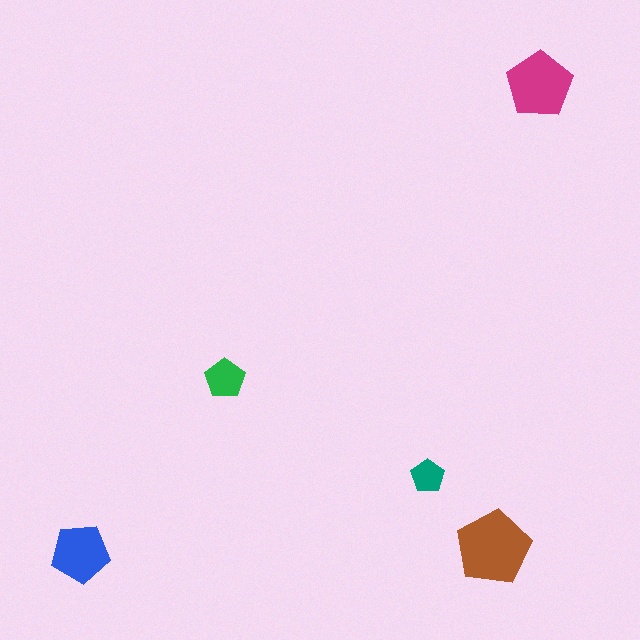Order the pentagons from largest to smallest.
the brown one, the magenta one, the blue one, the green one, the teal one.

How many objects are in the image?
There are 5 objects in the image.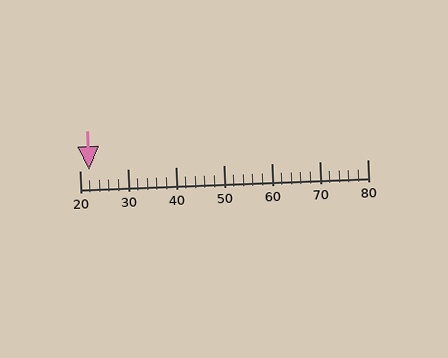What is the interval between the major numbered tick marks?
The major tick marks are spaced 10 units apart.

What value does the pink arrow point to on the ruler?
The pink arrow points to approximately 22.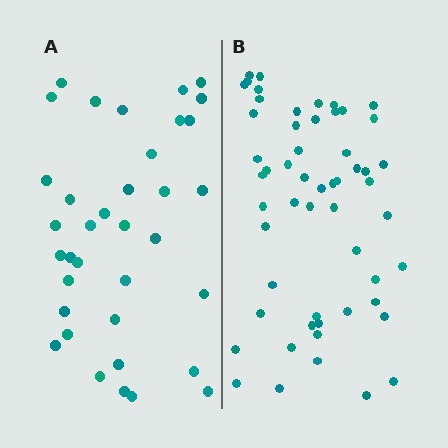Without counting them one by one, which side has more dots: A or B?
Region B (the right region) has more dots.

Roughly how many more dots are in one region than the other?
Region B has approximately 20 more dots than region A.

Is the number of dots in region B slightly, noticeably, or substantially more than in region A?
Region B has substantially more. The ratio is roughly 1.5 to 1.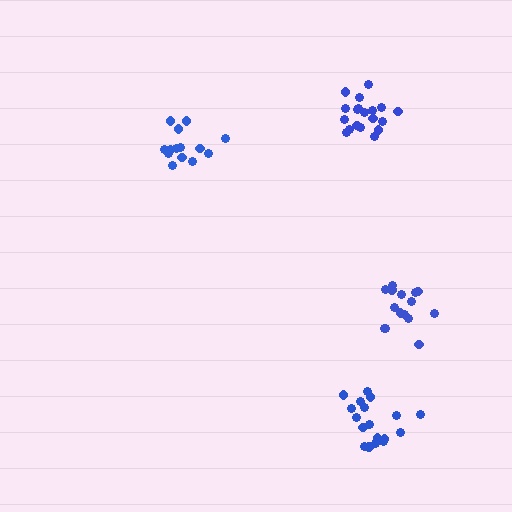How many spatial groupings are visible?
There are 4 spatial groupings.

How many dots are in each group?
Group 1: 15 dots, Group 2: 20 dots, Group 3: 14 dots, Group 4: 19 dots (68 total).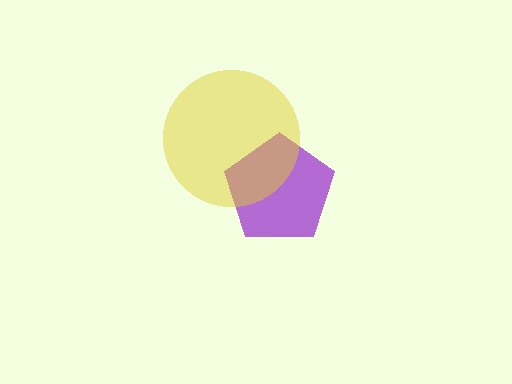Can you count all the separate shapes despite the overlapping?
Yes, there are 2 separate shapes.